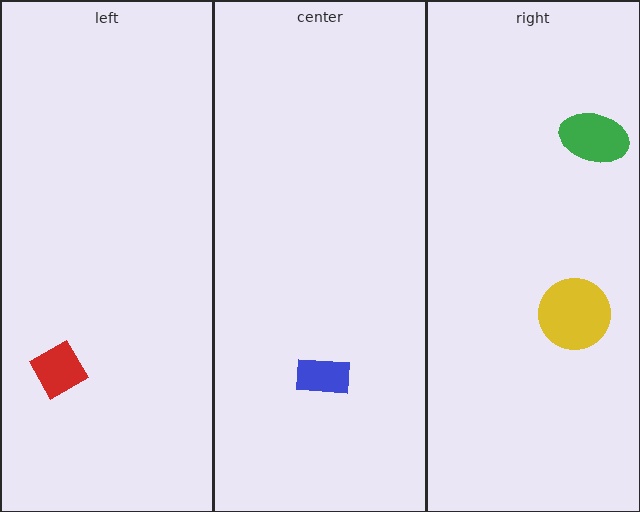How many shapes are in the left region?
1.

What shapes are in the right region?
The green ellipse, the yellow circle.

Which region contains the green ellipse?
The right region.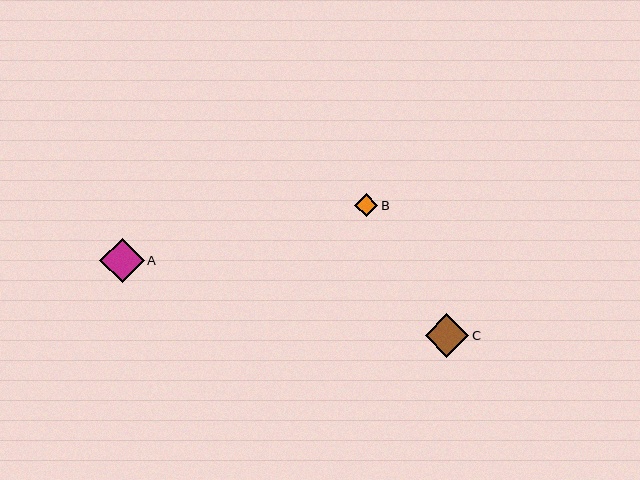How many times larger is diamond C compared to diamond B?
Diamond C is approximately 1.9 times the size of diamond B.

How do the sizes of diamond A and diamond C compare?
Diamond A and diamond C are approximately the same size.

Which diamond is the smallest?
Diamond B is the smallest with a size of approximately 23 pixels.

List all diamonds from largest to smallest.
From largest to smallest: A, C, B.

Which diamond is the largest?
Diamond A is the largest with a size of approximately 44 pixels.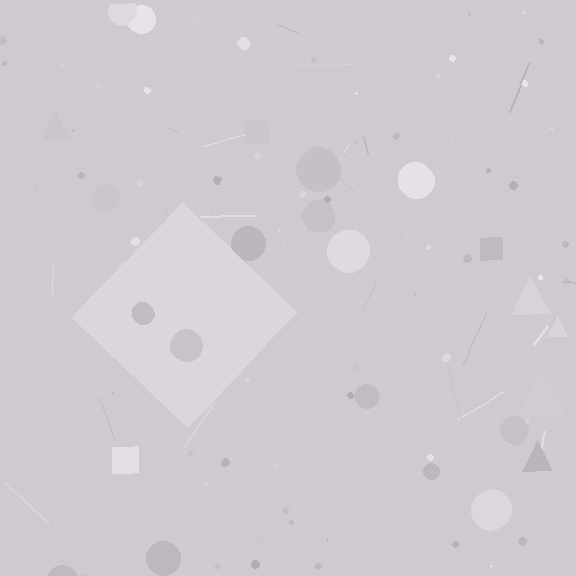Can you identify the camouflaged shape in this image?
The camouflaged shape is a diamond.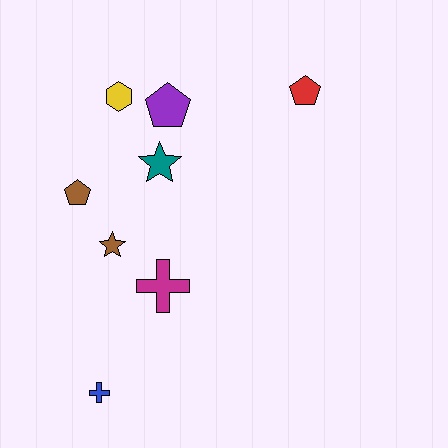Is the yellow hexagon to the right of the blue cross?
Yes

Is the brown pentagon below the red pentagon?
Yes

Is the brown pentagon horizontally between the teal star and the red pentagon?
No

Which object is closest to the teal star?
The purple pentagon is closest to the teal star.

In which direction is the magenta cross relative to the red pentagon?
The magenta cross is below the red pentagon.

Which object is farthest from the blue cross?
The red pentagon is farthest from the blue cross.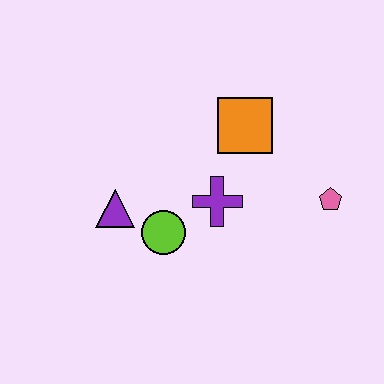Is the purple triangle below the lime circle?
No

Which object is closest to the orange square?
The purple cross is closest to the orange square.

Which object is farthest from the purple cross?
The pink pentagon is farthest from the purple cross.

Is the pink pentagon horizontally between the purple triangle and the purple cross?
No